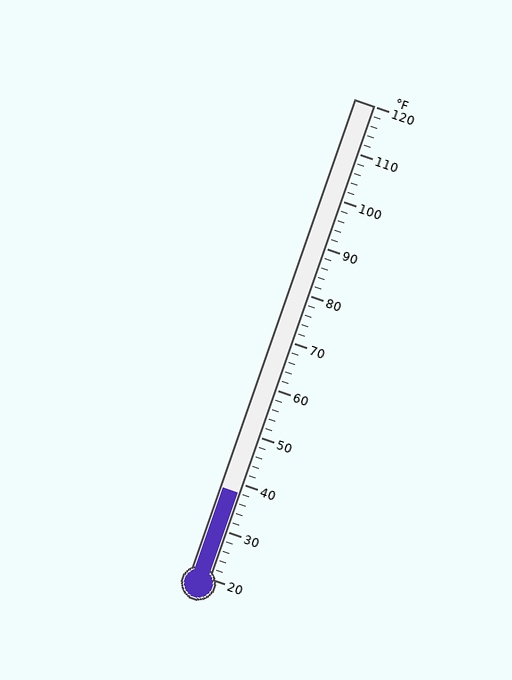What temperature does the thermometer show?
The thermometer shows approximately 38°F.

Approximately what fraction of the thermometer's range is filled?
The thermometer is filled to approximately 20% of its range.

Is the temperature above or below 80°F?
The temperature is below 80°F.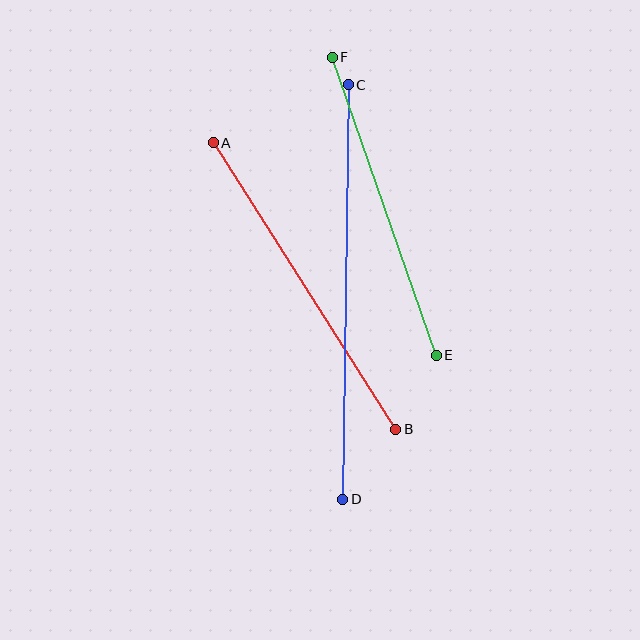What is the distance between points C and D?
The distance is approximately 414 pixels.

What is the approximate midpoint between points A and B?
The midpoint is at approximately (305, 286) pixels.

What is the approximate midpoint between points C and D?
The midpoint is at approximately (346, 292) pixels.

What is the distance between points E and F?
The distance is approximately 316 pixels.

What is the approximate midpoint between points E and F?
The midpoint is at approximately (384, 206) pixels.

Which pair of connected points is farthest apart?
Points C and D are farthest apart.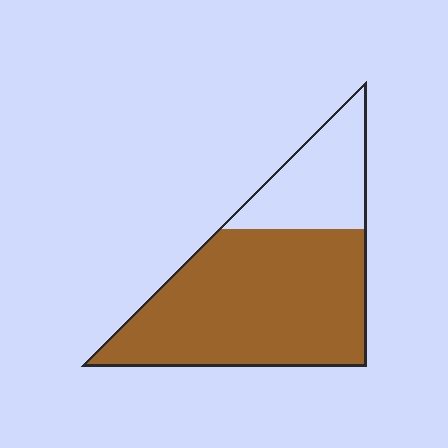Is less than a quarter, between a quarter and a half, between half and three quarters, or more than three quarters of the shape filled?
Between half and three quarters.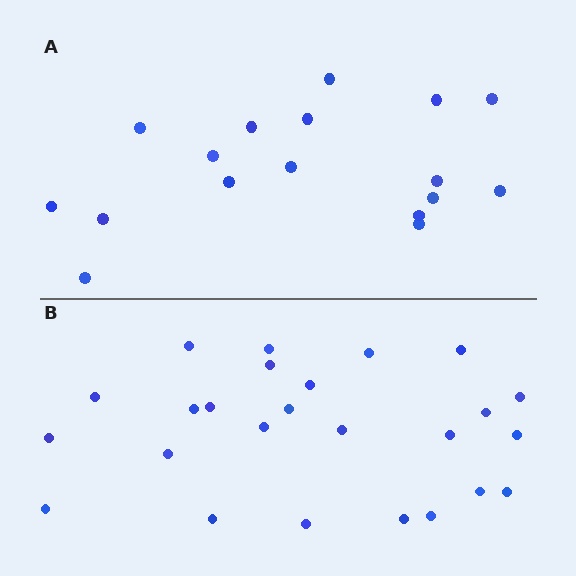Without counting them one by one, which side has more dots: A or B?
Region B (the bottom region) has more dots.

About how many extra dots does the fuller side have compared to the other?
Region B has roughly 8 or so more dots than region A.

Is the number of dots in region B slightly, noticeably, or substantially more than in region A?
Region B has substantially more. The ratio is roughly 1.5 to 1.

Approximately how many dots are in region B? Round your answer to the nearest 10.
About 20 dots. (The exact count is 25, which rounds to 20.)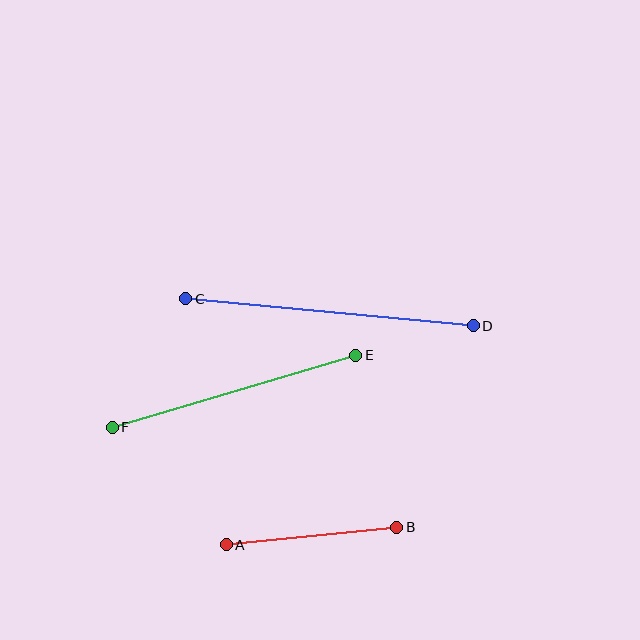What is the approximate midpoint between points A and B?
The midpoint is at approximately (311, 536) pixels.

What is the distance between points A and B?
The distance is approximately 172 pixels.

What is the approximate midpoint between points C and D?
The midpoint is at approximately (329, 312) pixels.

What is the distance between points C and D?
The distance is approximately 289 pixels.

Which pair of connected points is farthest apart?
Points C and D are farthest apart.